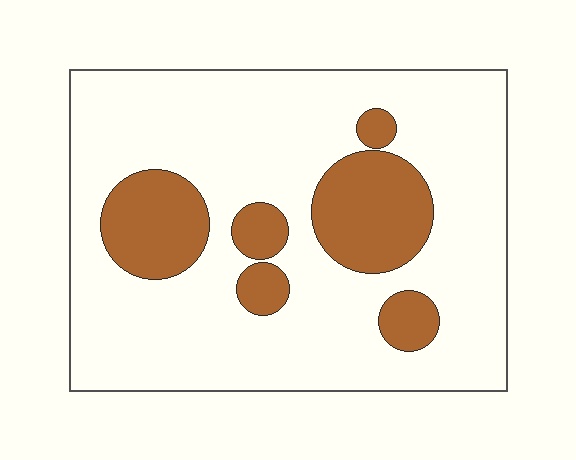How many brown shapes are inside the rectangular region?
6.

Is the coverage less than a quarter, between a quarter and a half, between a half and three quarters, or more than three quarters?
Less than a quarter.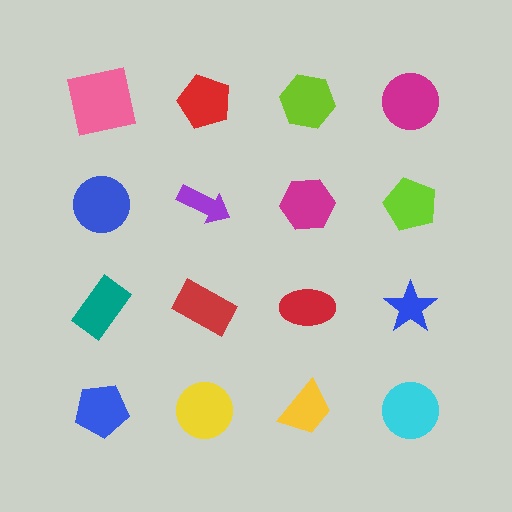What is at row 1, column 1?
A pink square.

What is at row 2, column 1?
A blue circle.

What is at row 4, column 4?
A cyan circle.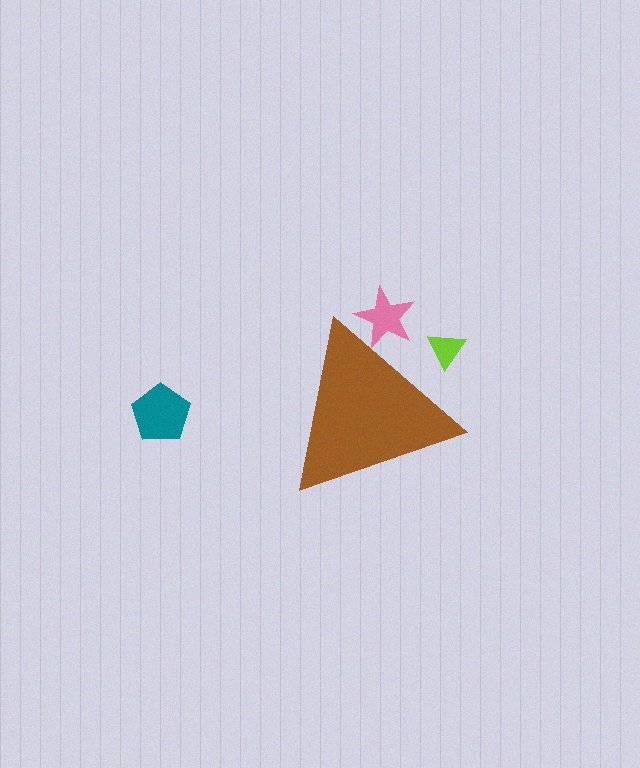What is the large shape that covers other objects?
A brown triangle.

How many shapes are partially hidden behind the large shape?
2 shapes are partially hidden.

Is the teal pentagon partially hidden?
No, the teal pentagon is fully visible.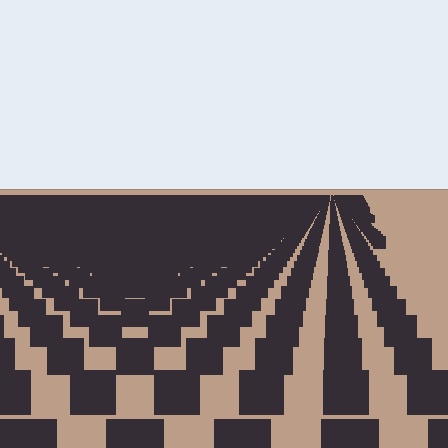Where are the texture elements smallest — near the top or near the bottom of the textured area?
Near the top.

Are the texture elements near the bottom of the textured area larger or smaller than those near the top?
Larger. Near the bottom, elements are closer to the viewer and appear at a bigger on-screen size.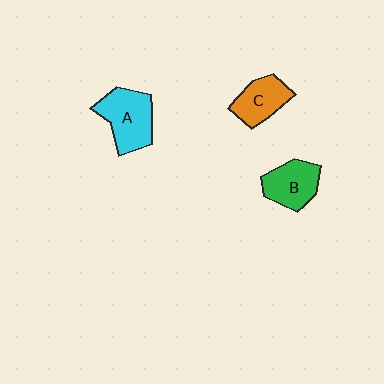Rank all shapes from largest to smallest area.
From largest to smallest: A (cyan), B (green), C (orange).